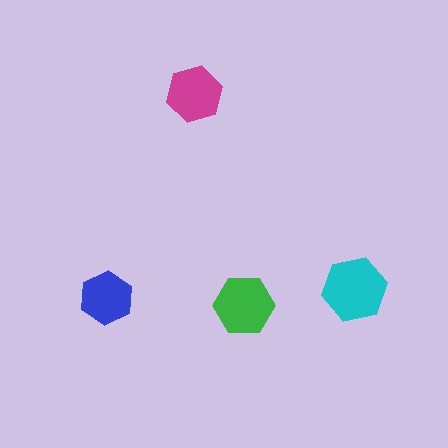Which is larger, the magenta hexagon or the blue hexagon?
The magenta one.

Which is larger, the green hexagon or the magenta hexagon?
The green one.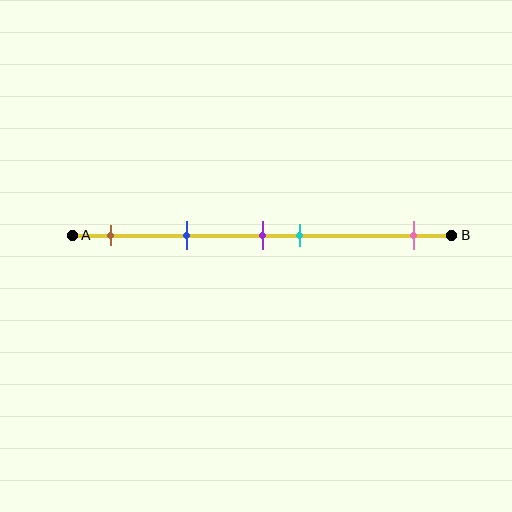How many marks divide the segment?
There are 5 marks dividing the segment.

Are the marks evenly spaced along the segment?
No, the marks are not evenly spaced.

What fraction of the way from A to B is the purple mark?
The purple mark is approximately 50% (0.5) of the way from A to B.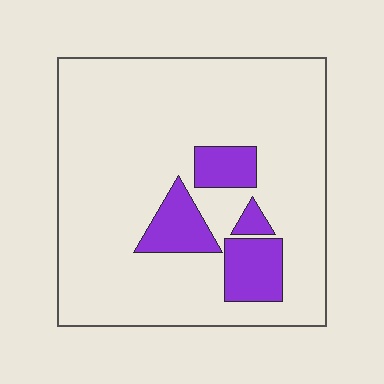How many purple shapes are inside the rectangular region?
4.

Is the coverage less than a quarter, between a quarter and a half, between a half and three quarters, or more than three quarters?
Less than a quarter.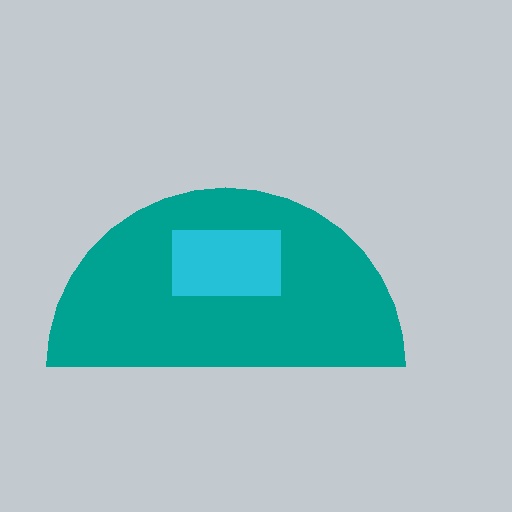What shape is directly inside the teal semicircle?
The cyan rectangle.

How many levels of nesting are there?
2.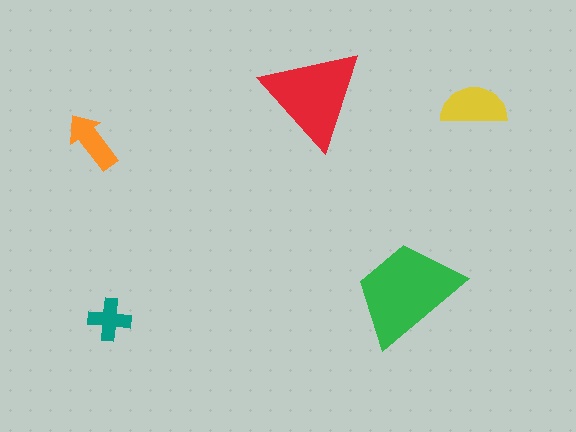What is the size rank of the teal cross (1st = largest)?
5th.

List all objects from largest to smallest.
The green trapezoid, the red triangle, the yellow semicircle, the orange arrow, the teal cross.